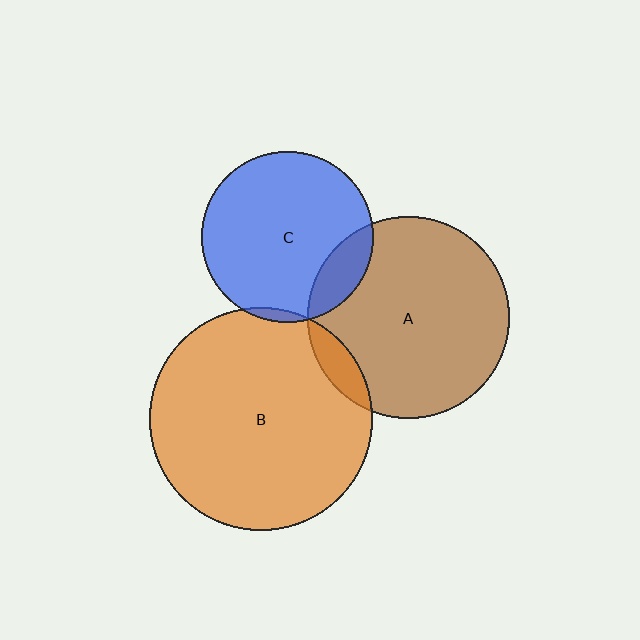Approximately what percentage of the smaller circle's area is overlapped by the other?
Approximately 5%.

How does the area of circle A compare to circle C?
Approximately 1.4 times.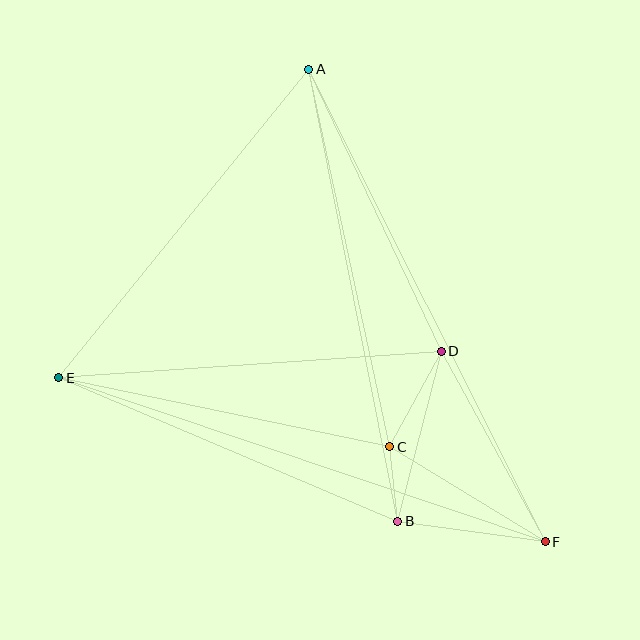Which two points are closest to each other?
Points B and C are closest to each other.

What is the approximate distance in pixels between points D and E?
The distance between D and E is approximately 383 pixels.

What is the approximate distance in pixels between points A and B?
The distance between A and B is approximately 461 pixels.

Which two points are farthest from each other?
Points A and F are farthest from each other.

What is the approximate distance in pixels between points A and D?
The distance between A and D is approximately 311 pixels.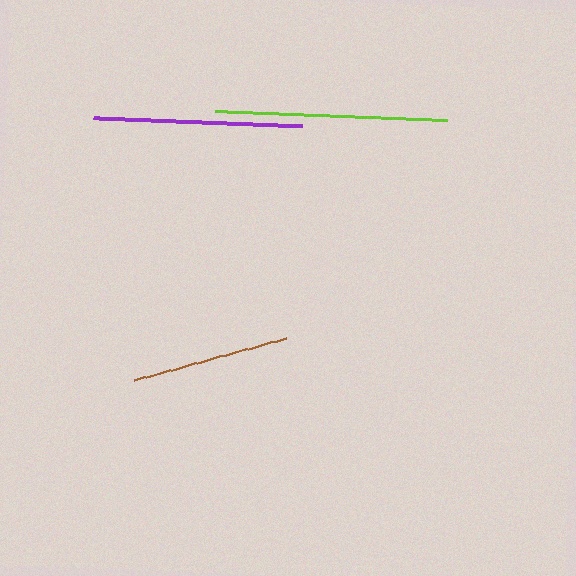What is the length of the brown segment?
The brown segment is approximately 158 pixels long.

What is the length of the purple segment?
The purple segment is approximately 209 pixels long.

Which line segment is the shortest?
The brown line is the shortest at approximately 158 pixels.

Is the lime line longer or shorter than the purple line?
The lime line is longer than the purple line.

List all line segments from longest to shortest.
From longest to shortest: lime, purple, brown.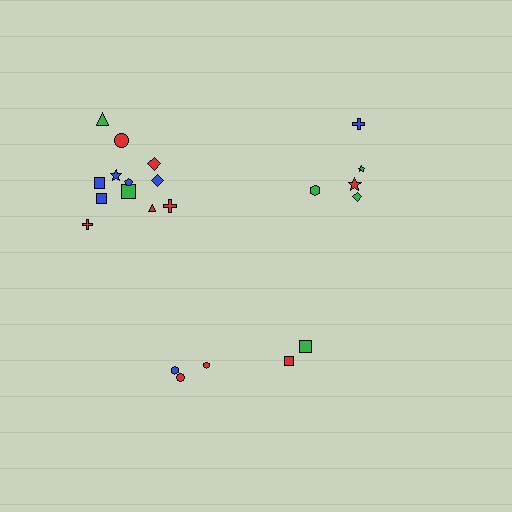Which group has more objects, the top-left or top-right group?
The top-left group.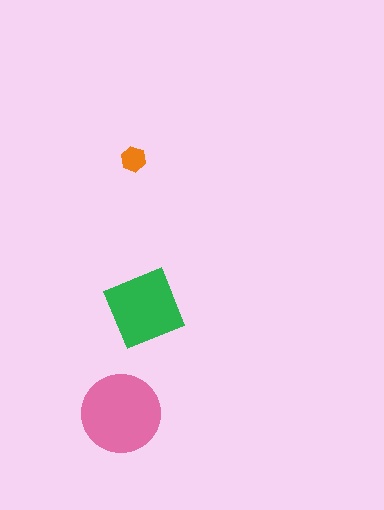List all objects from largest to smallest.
The pink circle, the green diamond, the orange hexagon.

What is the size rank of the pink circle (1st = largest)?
1st.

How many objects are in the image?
There are 3 objects in the image.